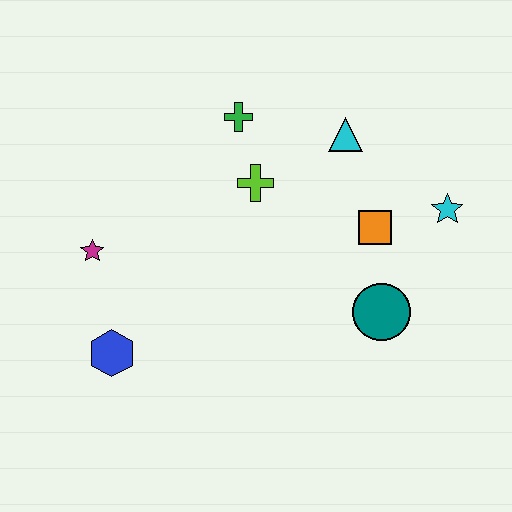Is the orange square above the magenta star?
Yes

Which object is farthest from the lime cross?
The blue hexagon is farthest from the lime cross.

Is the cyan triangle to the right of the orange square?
No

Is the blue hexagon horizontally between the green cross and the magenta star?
Yes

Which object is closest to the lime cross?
The green cross is closest to the lime cross.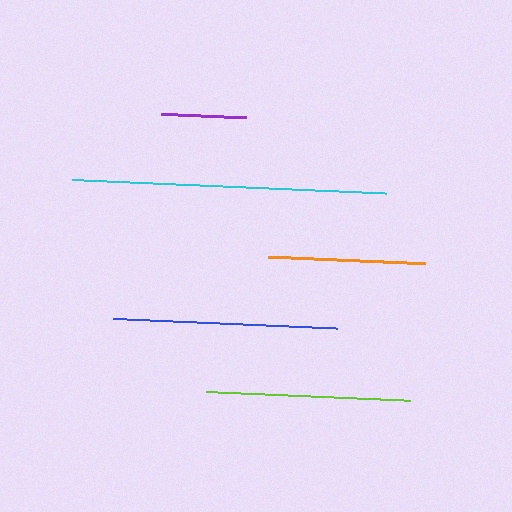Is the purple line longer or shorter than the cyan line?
The cyan line is longer than the purple line.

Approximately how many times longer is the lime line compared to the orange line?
The lime line is approximately 1.3 times the length of the orange line.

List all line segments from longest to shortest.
From longest to shortest: cyan, blue, lime, orange, purple.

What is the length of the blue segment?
The blue segment is approximately 224 pixels long.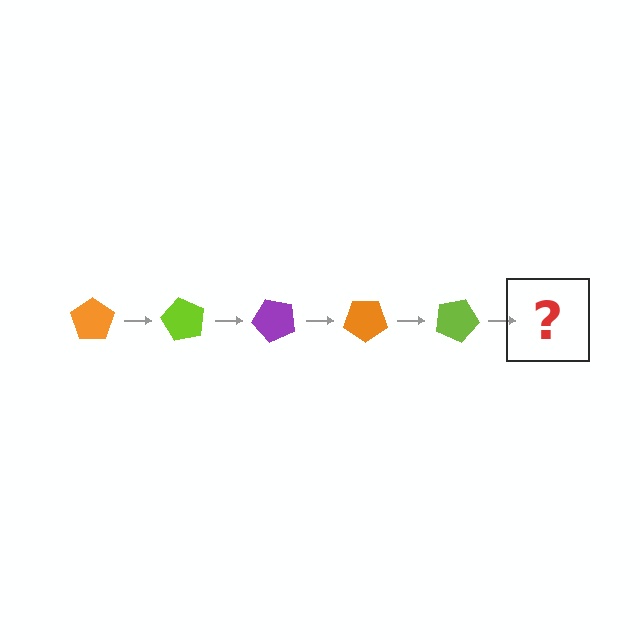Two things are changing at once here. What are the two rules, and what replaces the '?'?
The two rules are that it rotates 60 degrees each step and the color cycles through orange, lime, and purple. The '?' should be a purple pentagon, rotated 300 degrees from the start.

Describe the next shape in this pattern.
It should be a purple pentagon, rotated 300 degrees from the start.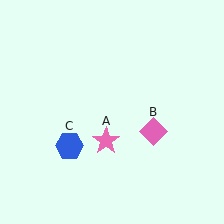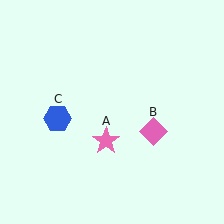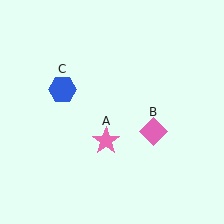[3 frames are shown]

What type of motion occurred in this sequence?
The blue hexagon (object C) rotated clockwise around the center of the scene.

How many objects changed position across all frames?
1 object changed position: blue hexagon (object C).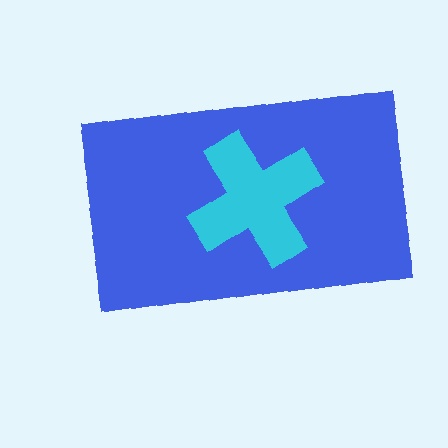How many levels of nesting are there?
2.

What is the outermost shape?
The blue rectangle.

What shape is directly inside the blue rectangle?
The cyan cross.